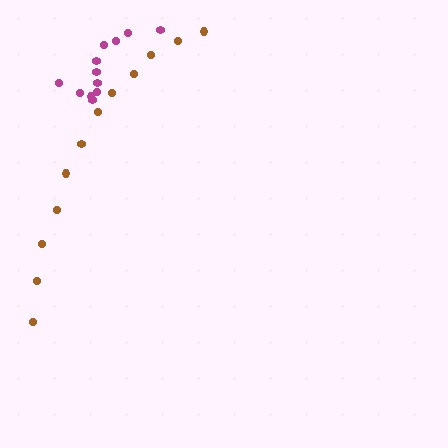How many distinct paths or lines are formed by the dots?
There are 2 distinct paths.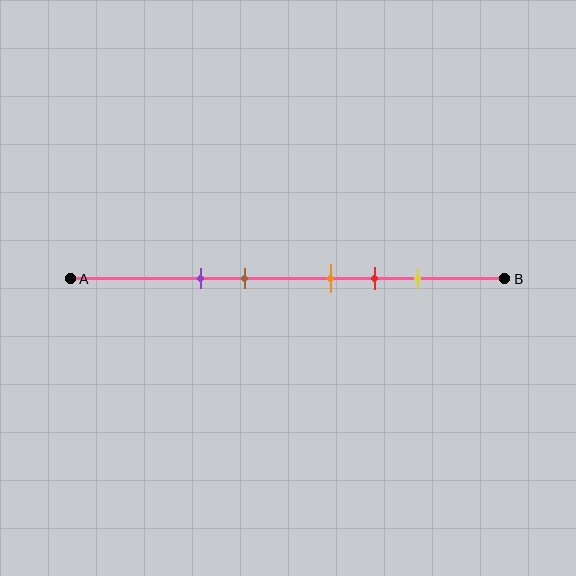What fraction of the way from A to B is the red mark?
The red mark is approximately 70% (0.7) of the way from A to B.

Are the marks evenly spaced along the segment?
No, the marks are not evenly spaced.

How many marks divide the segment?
There are 5 marks dividing the segment.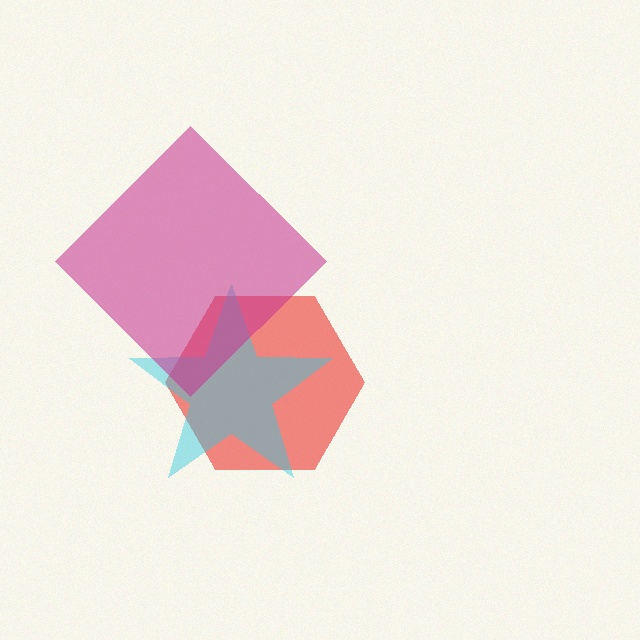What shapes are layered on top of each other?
The layered shapes are: a red hexagon, a cyan star, a magenta diamond.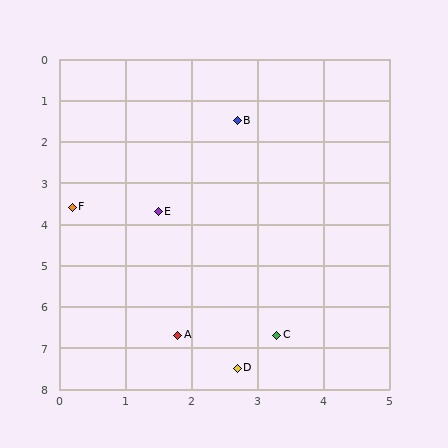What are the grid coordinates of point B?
Point B is at approximately (2.7, 1.5).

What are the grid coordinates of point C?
Point C is at approximately (3.3, 6.7).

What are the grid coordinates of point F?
Point F is at approximately (0.2, 3.6).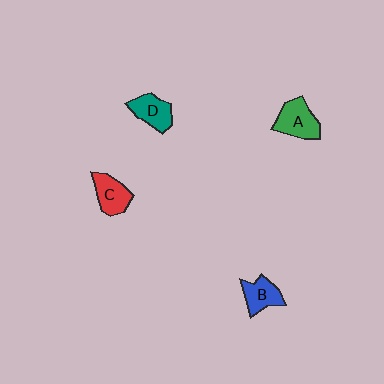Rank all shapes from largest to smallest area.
From largest to smallest: A (green), C (red), D (teal), B (blue).